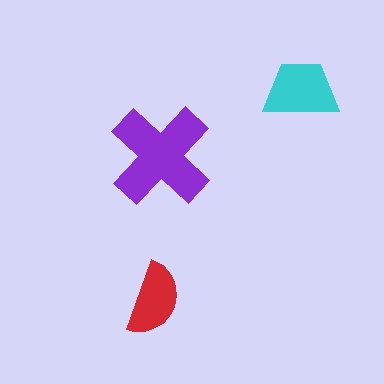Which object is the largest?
The purple cross.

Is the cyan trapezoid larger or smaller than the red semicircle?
Larger.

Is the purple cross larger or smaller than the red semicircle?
Larger.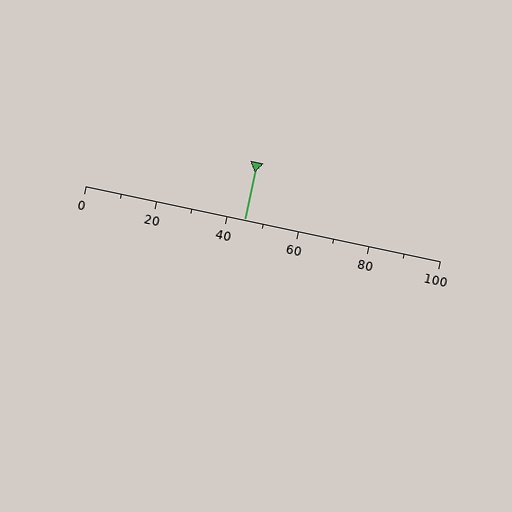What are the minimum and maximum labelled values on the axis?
The axis runs from 0 to 100.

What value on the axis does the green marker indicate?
The marker indicates approximately 45.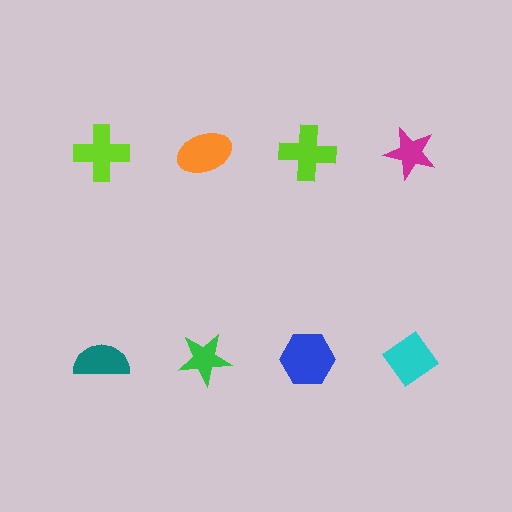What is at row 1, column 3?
A lime cross.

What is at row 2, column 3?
A blue hexagon.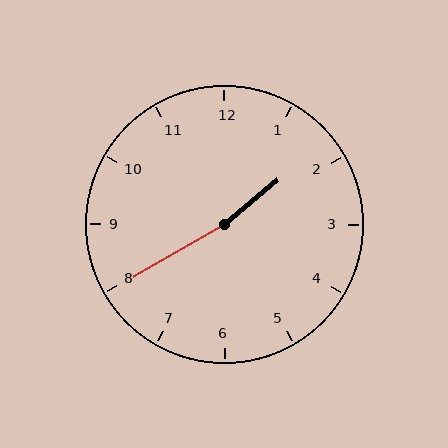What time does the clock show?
1:40.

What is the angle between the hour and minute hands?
Approximately 170 degrees.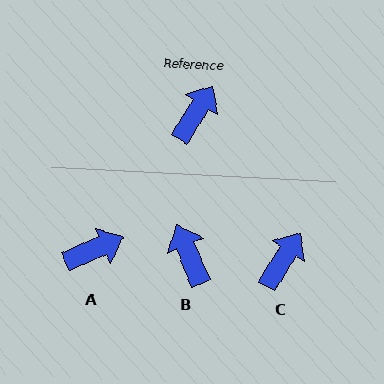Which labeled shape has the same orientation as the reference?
C.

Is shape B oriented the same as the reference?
No, it is off by about 55 degrees.